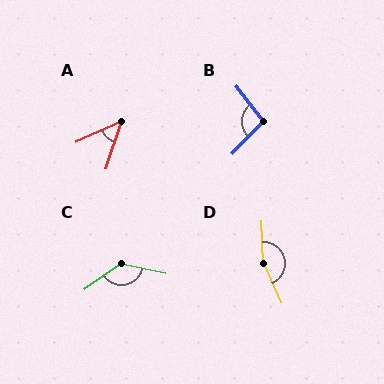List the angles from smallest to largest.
A (48°), B (99°), C (132°), D (158°).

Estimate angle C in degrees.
Approximately 132 degrees.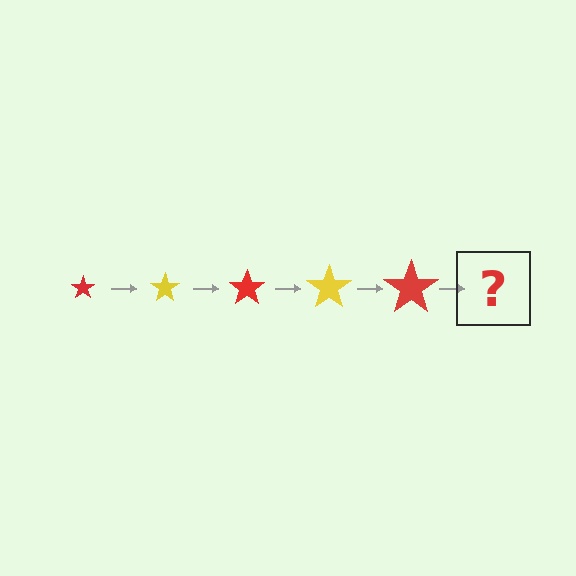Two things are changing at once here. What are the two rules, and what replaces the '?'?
The two rules are that the star grows larger each step and the color cycles through red and yellow. The '?' should be a yellow star, larger than the previous one.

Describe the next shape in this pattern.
It should be a yellow star, larger than the previous one.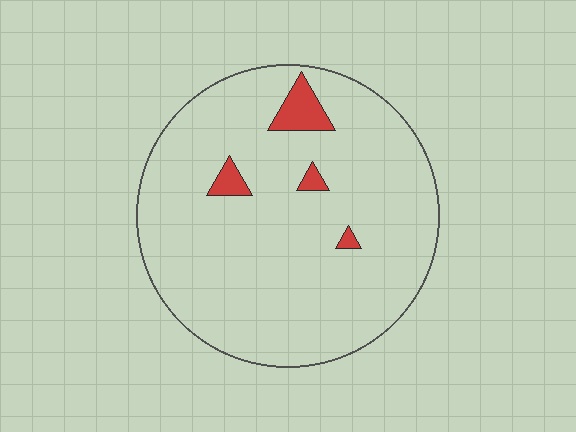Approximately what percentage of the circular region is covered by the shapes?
Approximately 5%.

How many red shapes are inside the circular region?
4.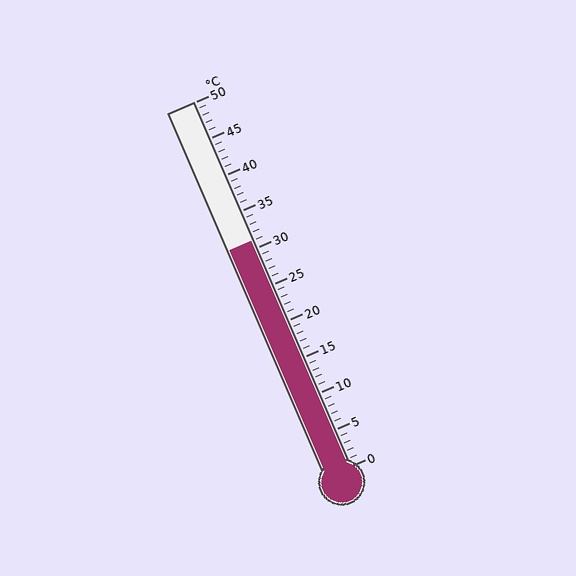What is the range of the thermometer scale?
The thermometer scale ranges from 0°C to 50°C.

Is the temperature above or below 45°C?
The temperature is below 45°C.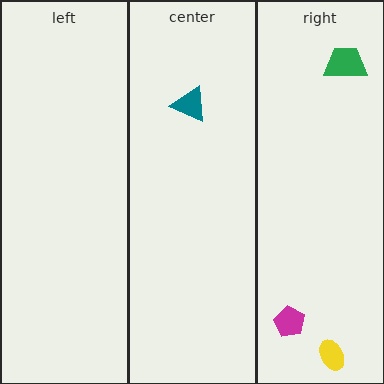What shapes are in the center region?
The teal triangle.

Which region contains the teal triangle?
The center region.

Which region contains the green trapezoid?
The right region.